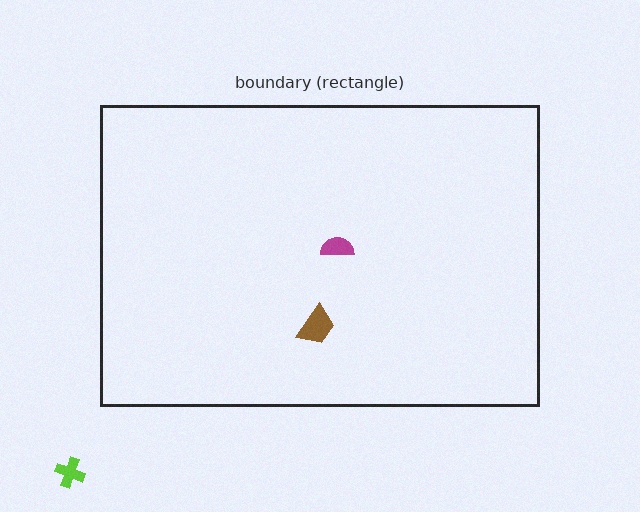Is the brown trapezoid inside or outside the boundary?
Inside.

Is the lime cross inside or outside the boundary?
Outside.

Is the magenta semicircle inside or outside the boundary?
Inside.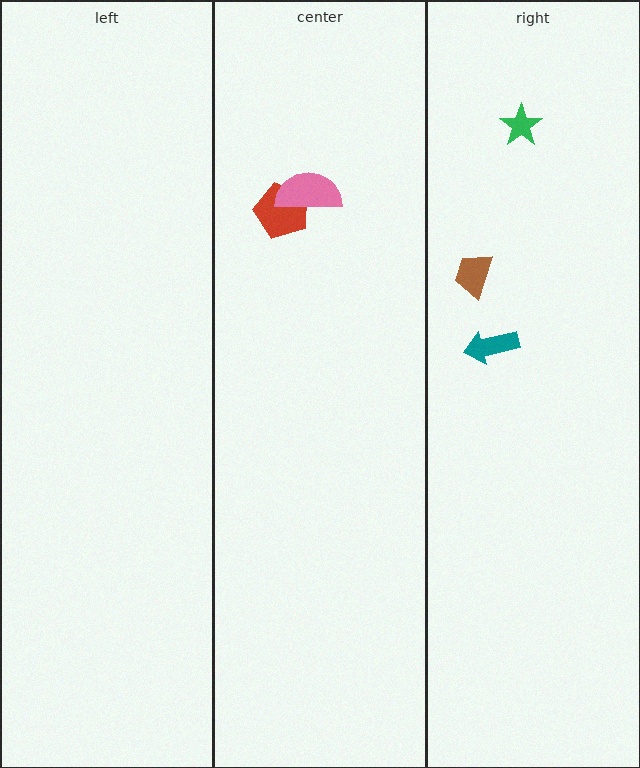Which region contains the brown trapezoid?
The right region.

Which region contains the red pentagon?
The center region.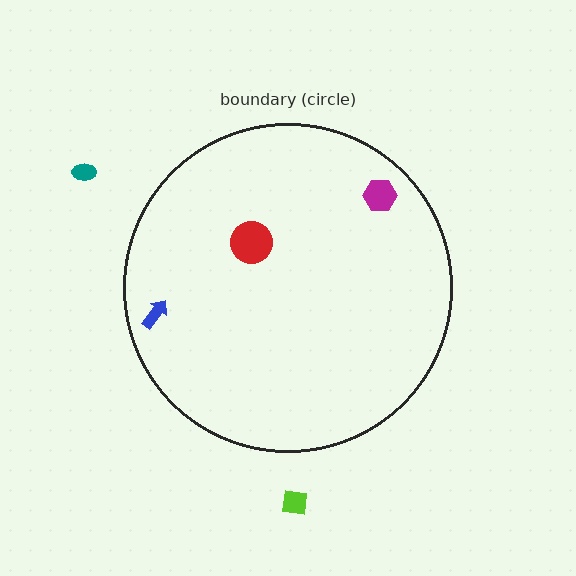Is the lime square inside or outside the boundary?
Outside.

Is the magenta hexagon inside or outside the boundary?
Inside.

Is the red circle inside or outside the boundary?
Inside.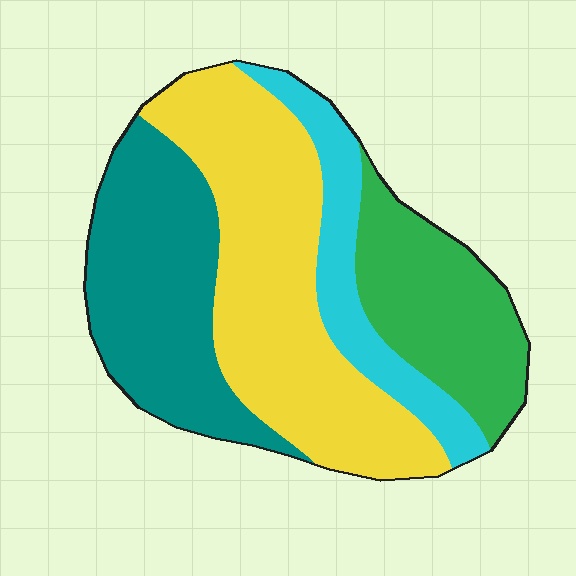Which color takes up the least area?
Cyan, at roughly 15%.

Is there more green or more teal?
Teal.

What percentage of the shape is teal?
Teal takes up between a sixth and a third of the shape.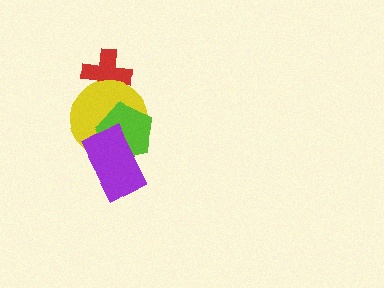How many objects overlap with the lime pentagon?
2 objects overlap with the lime pentagon.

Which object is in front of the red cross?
The yellow circle is in front of the red cross.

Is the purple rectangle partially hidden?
No, no other shape covers it.